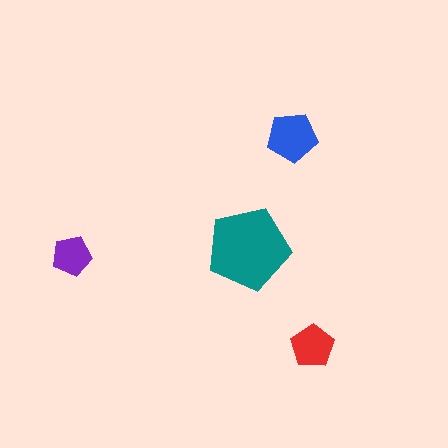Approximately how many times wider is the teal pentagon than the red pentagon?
About 2 times wider.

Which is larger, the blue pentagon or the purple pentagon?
The blue one.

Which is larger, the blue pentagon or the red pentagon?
The blue one.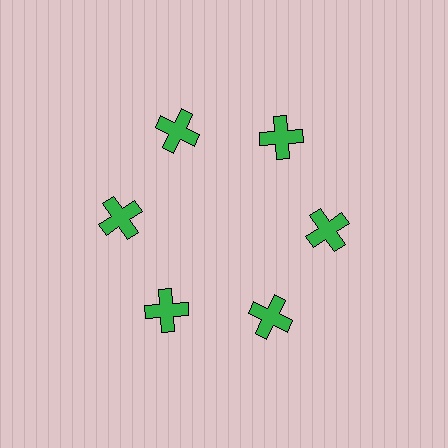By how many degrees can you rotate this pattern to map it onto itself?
The pattern maps onto itself every 60 degrees of rotation.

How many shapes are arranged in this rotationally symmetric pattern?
There are 6 shapes, arranged in 6 groups of 1.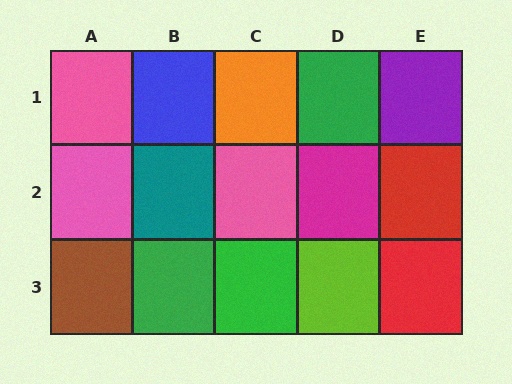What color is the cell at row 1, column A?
Pink.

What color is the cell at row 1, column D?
Green.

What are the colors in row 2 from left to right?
Pink, teal, pink, magenta, red.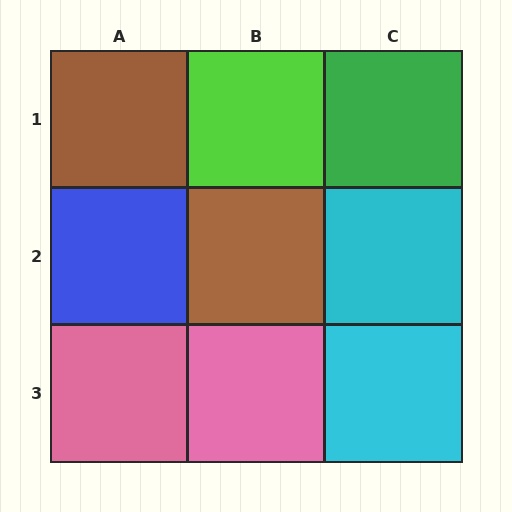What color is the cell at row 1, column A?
Brown.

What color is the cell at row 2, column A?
Blue.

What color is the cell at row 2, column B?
Brown.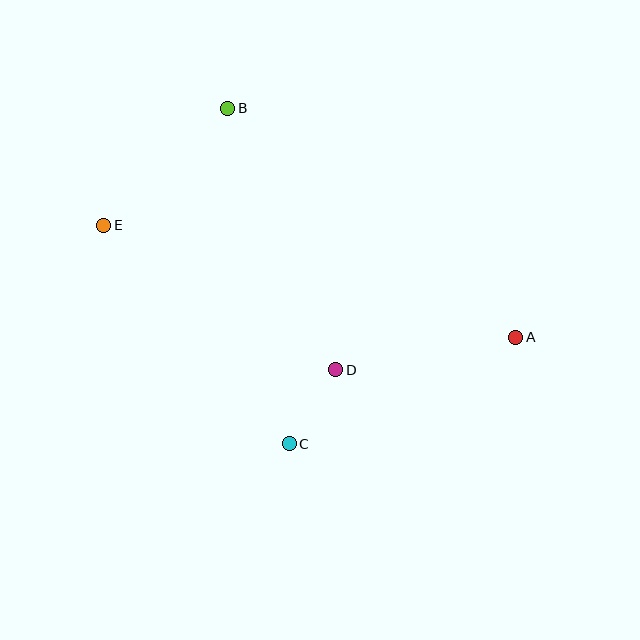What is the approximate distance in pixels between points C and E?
The distance between C and E is approximately 286 pixels.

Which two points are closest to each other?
Points C and D are closest to each other.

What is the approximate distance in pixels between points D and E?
The distance between D and E is approximately 273 pixels.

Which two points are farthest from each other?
Points A and E are farthest from each other.